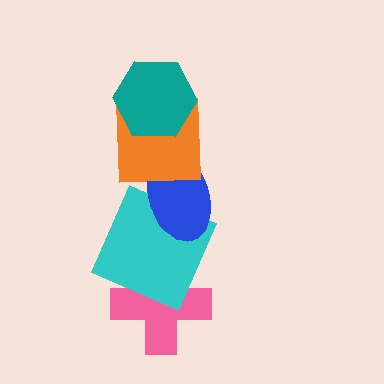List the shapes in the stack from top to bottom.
From top to bottom: the teal hexagon, the orange square, the blue ellipse, the cyan square, the pink cross.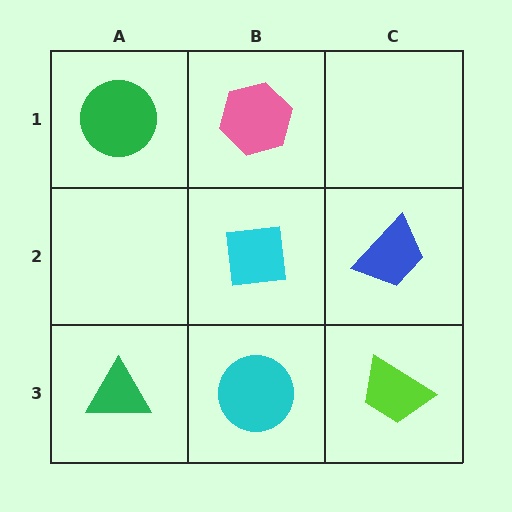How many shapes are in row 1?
2 shapes.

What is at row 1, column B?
A pink hexagon.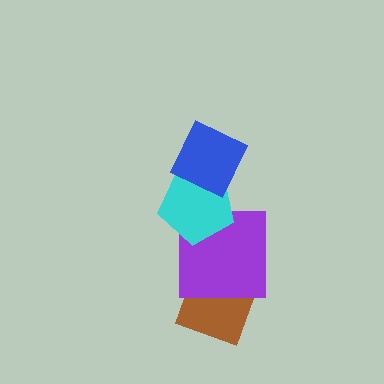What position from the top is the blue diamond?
The blue diamond is 1st from the top.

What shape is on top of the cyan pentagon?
The blue diamond is on top of the cyan pentagon.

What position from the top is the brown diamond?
The brown diamond is 4th from the top.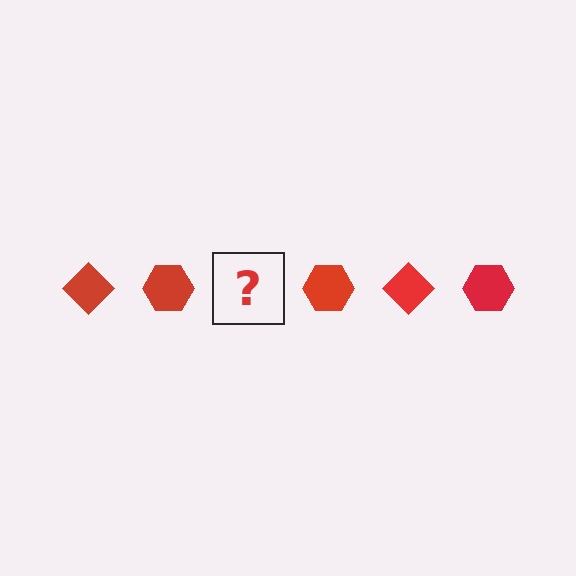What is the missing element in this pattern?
The missing element is a red diamond.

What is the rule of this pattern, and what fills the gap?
The rule is that the pattern cycles through diamond, hexagon shapes in red. The gap should be filled with a red diamond.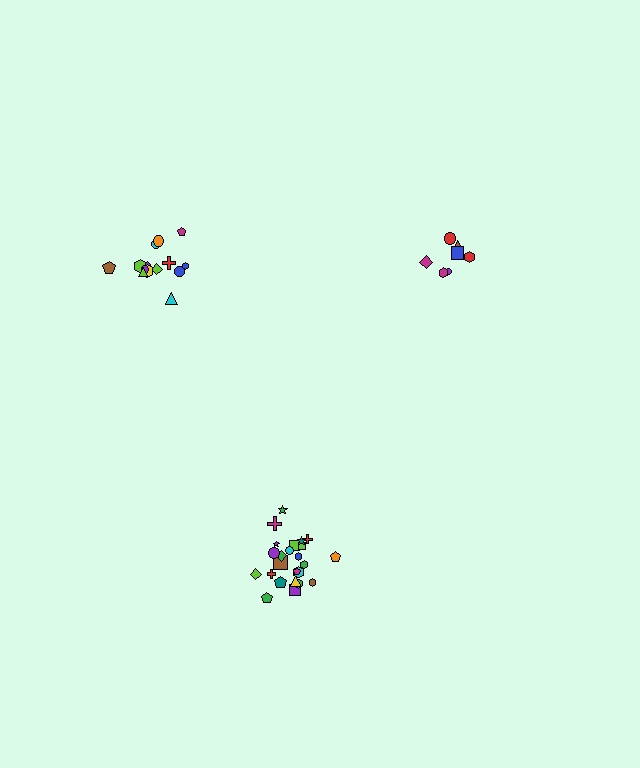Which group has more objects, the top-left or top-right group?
The top-left group.